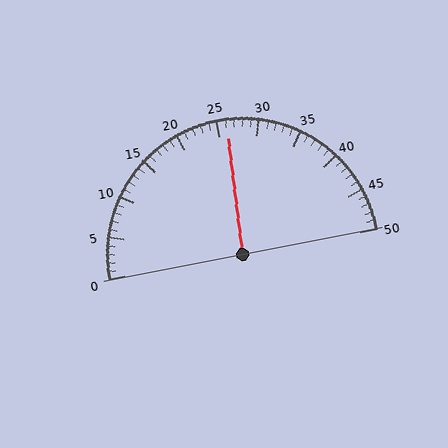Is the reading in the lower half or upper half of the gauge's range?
The reading is in the upper half of the range (0 to 50).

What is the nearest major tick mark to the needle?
The nearest major tick mark is 25.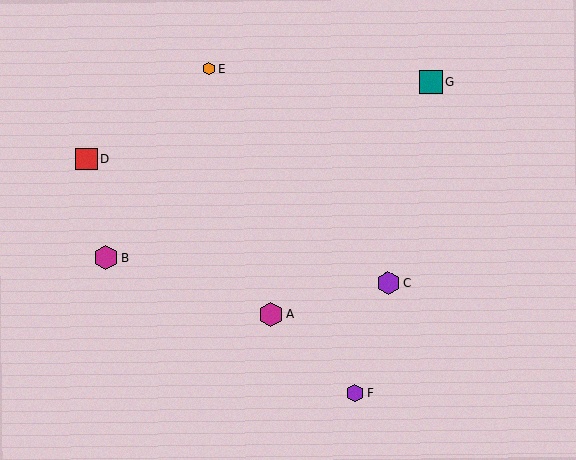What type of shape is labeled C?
Shape C is a purple hexagon.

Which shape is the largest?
The magenta hexagon (labeled B) is the largest.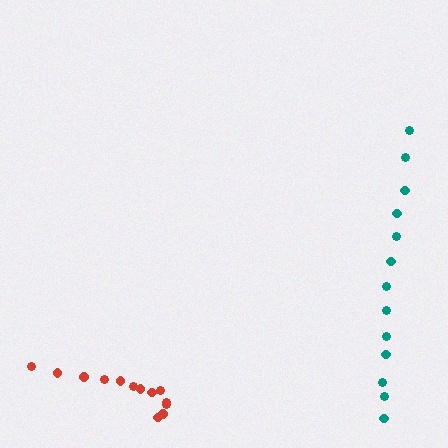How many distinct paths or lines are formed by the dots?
There are 2 distinct paths.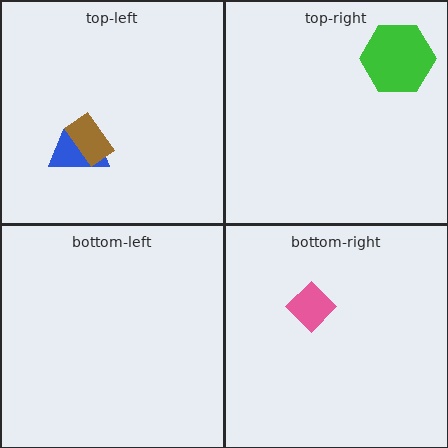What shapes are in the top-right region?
The green hexagon.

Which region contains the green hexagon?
The top-right region.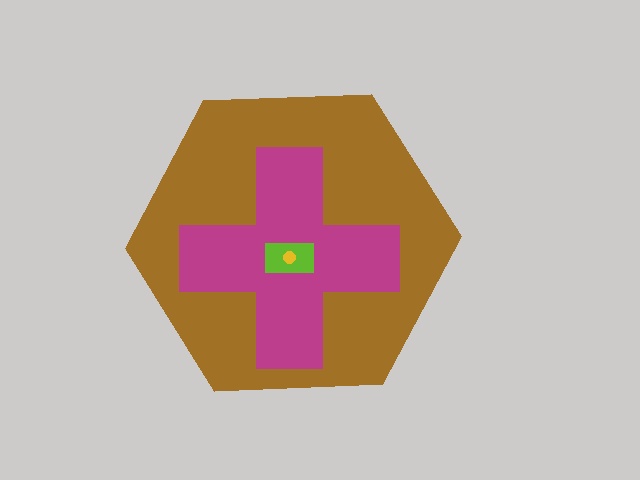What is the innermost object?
The yellow circle.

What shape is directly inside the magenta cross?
The lime rectangle.